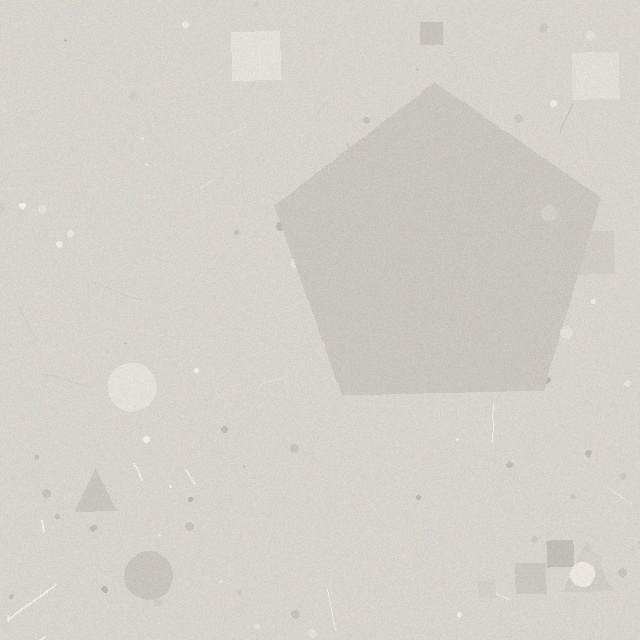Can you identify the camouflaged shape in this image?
The camouflaged shape is a pentagon.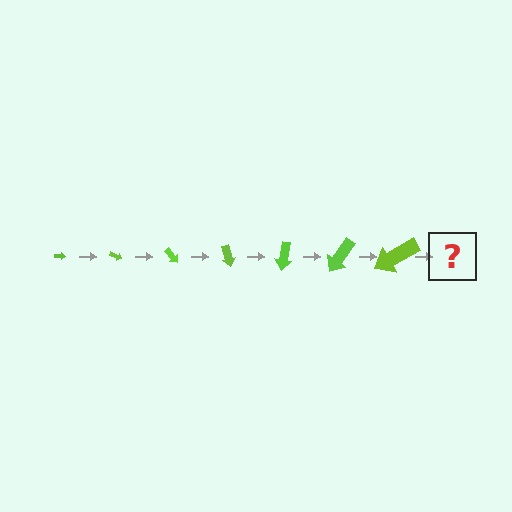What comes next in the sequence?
The next element should be an arrow, larger than the previous one and rotated 175 degrees from the start.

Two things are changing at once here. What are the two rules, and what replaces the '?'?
The two rules are that the arrow grows larger each step and it rotates 25 degrees each step. The '?' should be an arrow, larger than the previous one and rotated 175 degrees from the start.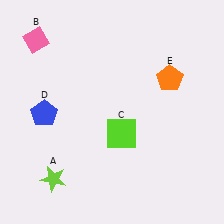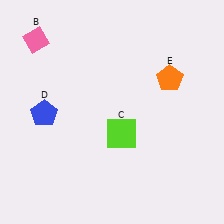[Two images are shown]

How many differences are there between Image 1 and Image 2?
There is 1 difference between the two images.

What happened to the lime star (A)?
The lime star (A) was removed in Image 2. It was in the bottom-left area of Image 1.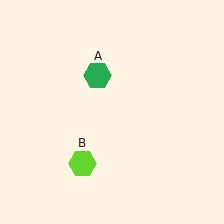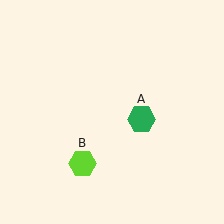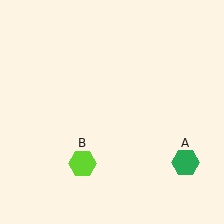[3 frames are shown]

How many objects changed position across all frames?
1 object changed position: green hexagon (object A).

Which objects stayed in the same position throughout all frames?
Lime hexagon (object B) remained stationary.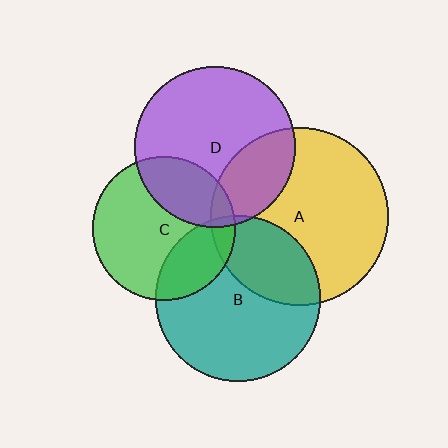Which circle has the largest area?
Circle A (yellow).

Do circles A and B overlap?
Yes.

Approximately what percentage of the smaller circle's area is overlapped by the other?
Approximately 30%.